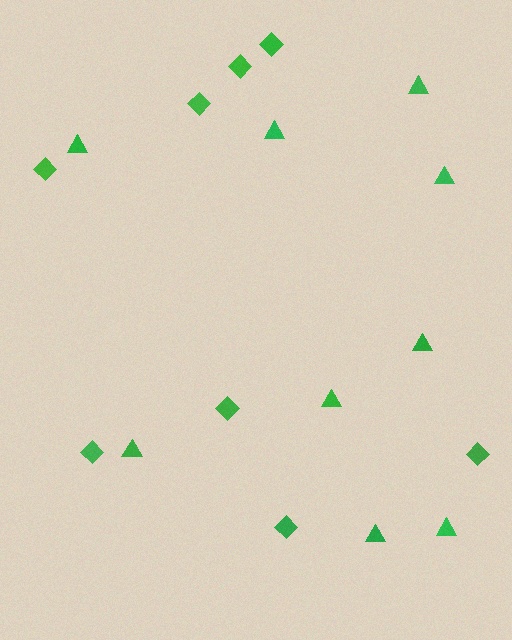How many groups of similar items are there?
There are 2 groups: one group of triangles (9) and one group of diamonds (8).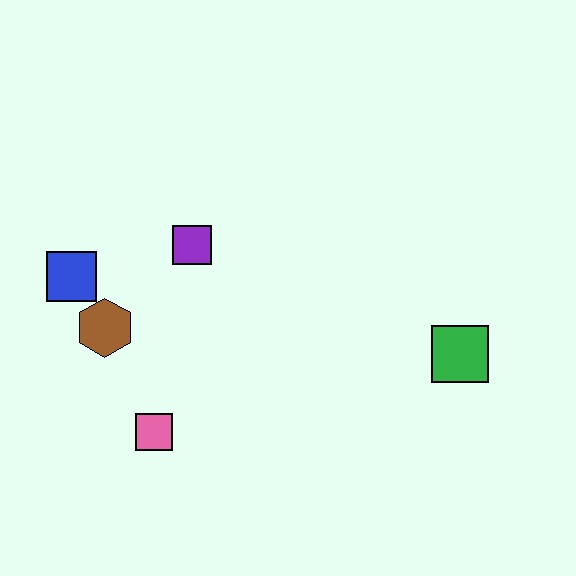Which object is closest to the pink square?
The brown hexagon is closest to the pink square.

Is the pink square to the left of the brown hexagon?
No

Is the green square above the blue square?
No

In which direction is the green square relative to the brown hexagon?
The green square is to the right of the brown hexagon.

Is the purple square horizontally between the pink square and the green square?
Yes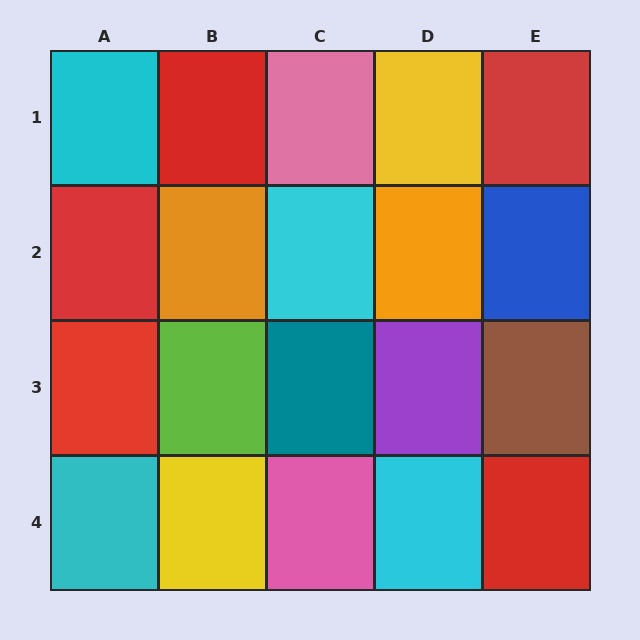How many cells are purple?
1 cell is purple.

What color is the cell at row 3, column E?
Brown.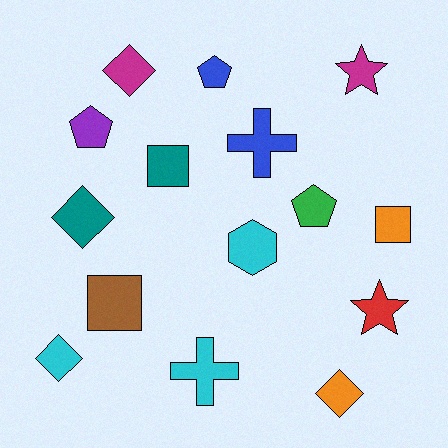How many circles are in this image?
There are no circles.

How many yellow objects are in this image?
There are no yellow objects.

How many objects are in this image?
There are 15 objects.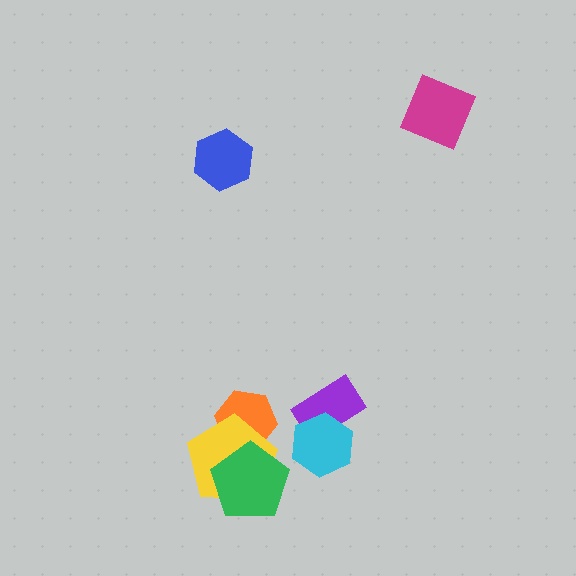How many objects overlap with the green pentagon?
2 objects overlap with the green pentagon.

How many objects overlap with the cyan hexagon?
1 object overlaps with the cyan hexagon.